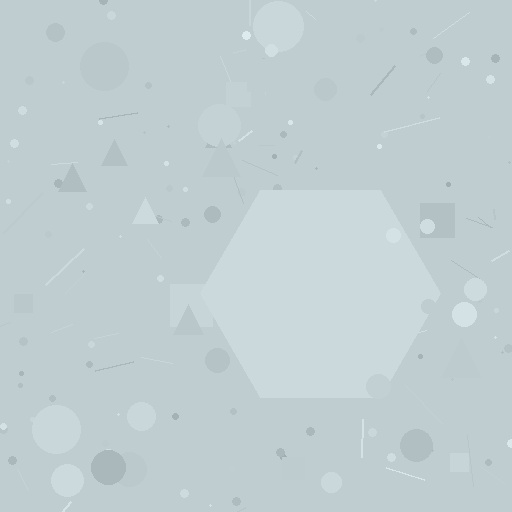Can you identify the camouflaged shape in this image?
The camouflaged shape is a hexagon.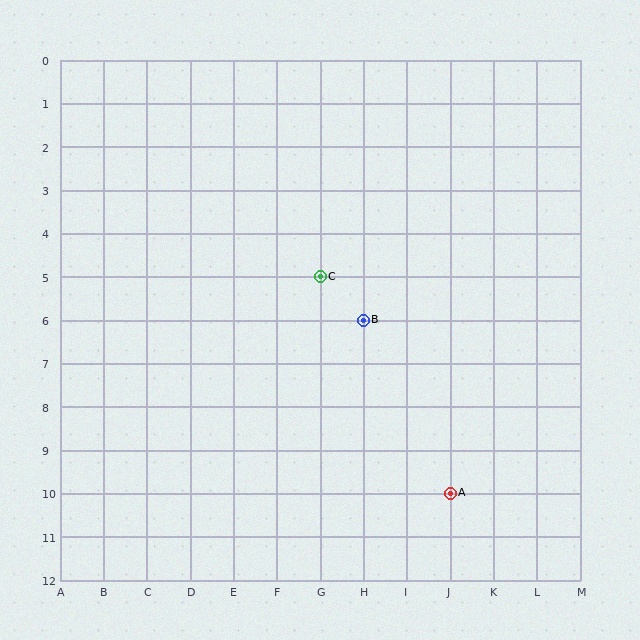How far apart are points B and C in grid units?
Points B and C are 1 column and 1 row apart (about 1.4 grid units diagonally).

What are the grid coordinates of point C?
Point C is at grid coordinates (G, 5).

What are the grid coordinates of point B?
Point B is at grid coordinates (H, 6).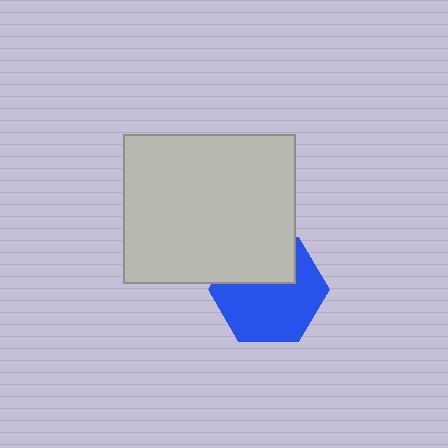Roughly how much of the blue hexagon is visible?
Most of it is visible (roughly 66%).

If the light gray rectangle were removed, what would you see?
You would see the complete blue hexagon.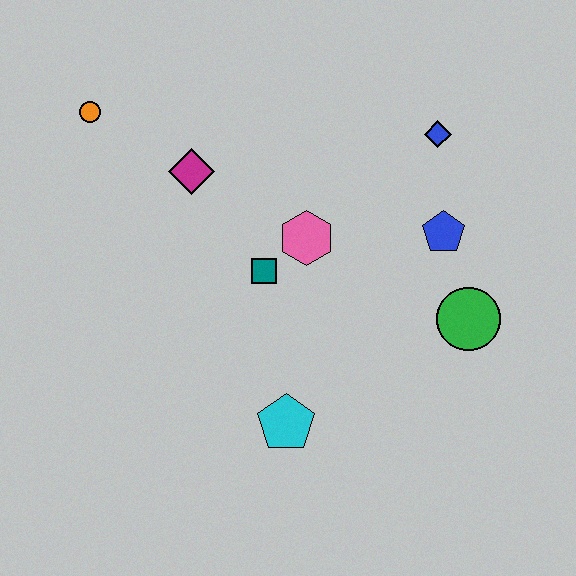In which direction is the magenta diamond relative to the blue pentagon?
The magenta diamond is to the left of the blue pentagon.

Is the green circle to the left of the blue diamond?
No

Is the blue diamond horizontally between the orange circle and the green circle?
Yes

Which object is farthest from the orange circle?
The green circle is farthest from the orange circle.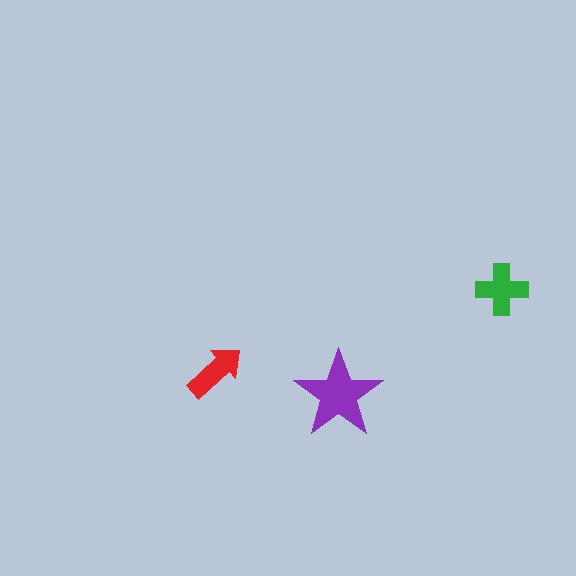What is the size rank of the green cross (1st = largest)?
2nd.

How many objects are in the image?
There are 3 objects in the image.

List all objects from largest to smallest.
The purple star, the green cross, the red arrow.